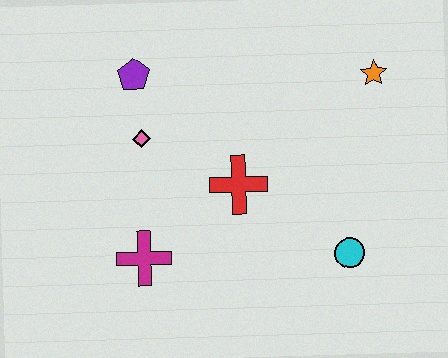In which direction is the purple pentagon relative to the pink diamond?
The purple pentagon is above the pink diamond.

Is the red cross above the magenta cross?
Yes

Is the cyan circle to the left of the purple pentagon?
No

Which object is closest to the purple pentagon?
The pink diamond is closest to the purple pentagon.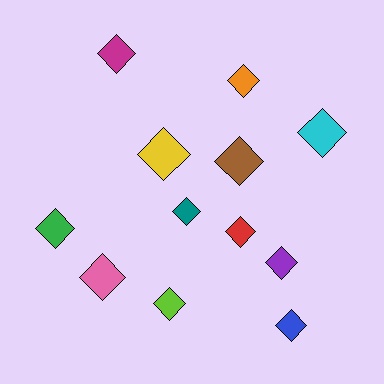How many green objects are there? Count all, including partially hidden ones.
There is 1 green object.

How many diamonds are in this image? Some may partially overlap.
There are 12 diamonds.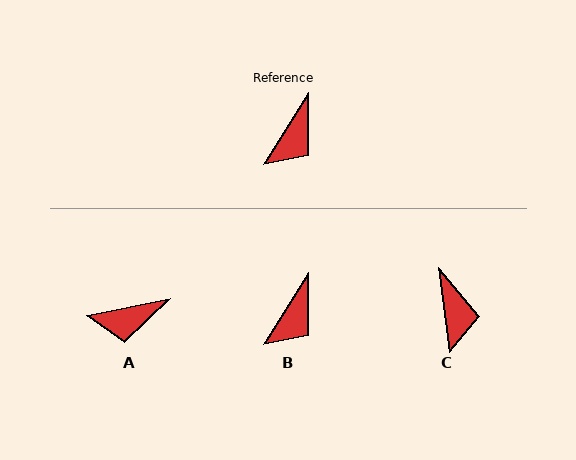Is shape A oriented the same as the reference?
No, it is off by about 46 degrees.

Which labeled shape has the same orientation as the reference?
B.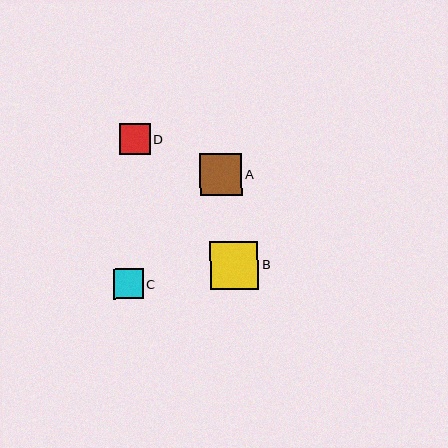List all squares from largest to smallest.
From largest to smallest: B, A, D, C.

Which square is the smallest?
Square C is the smallest with a size of approximately 30 pixels.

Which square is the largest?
Square B is the largest with a size of approximately 48 pixels.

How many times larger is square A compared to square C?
Square A is approximately 1.4 times the size of square C.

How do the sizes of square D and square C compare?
Square D and square C are approximately the same size.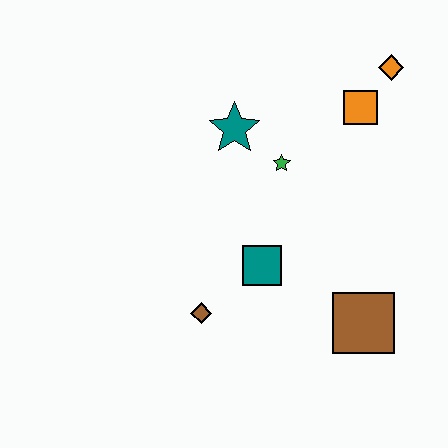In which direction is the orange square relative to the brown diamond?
The orange square is above the brown diamond.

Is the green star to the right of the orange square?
No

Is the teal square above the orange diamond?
No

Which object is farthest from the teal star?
The brown square is farthest from the teal star.